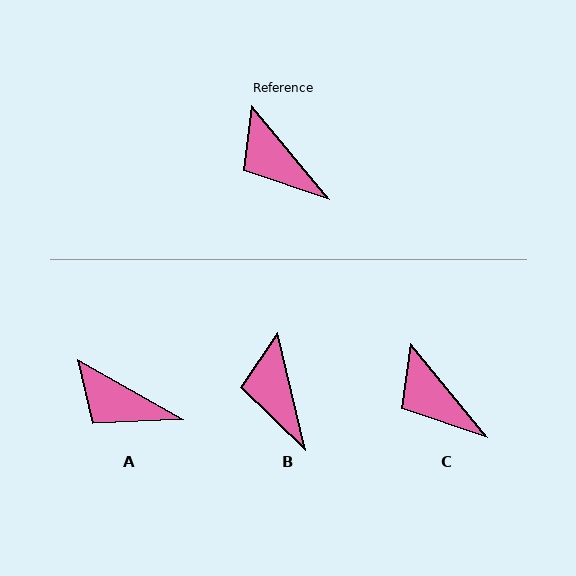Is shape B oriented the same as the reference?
No, it is off by about 26 degrees.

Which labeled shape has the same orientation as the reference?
C.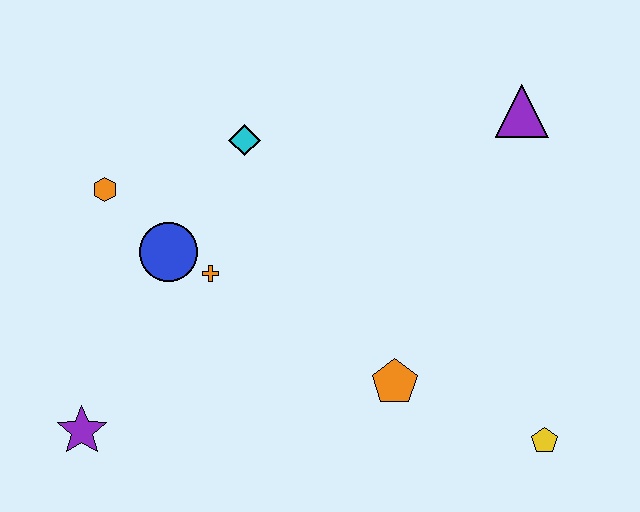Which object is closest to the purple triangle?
The cyan diamond is closest to the purple triangle.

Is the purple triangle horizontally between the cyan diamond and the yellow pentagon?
Yes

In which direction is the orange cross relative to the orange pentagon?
The orange cross is to the left of the orange pentagon.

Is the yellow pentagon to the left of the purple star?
No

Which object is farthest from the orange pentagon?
The orange hexagon is farthest from the orange pentagon.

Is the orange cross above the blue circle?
No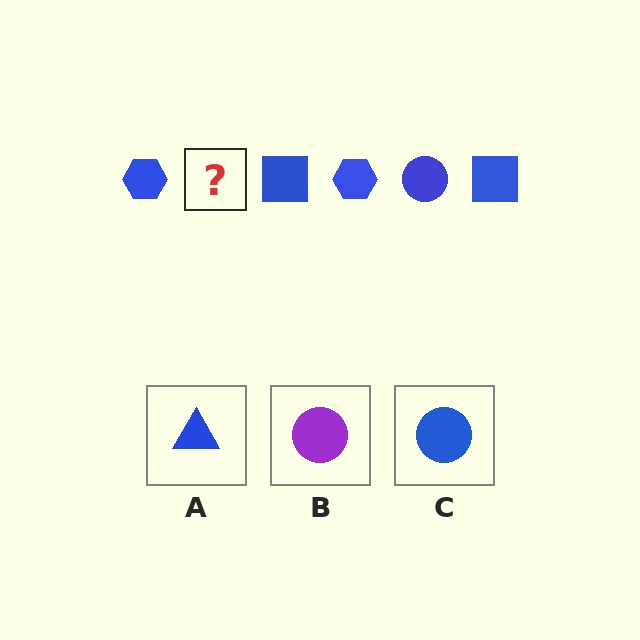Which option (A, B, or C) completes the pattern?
C.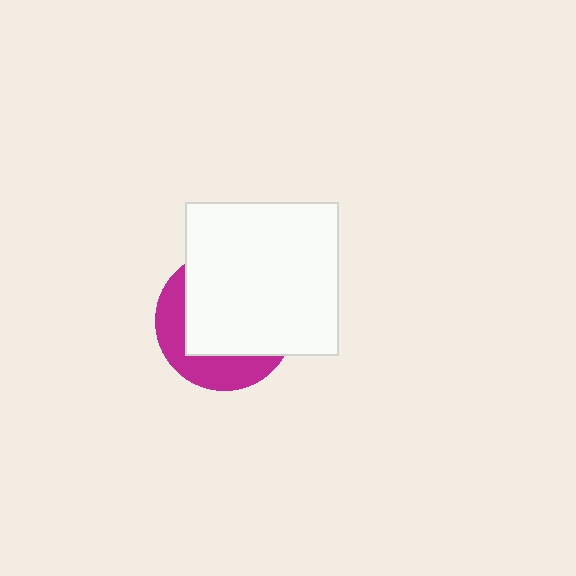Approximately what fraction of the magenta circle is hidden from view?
Roughly 66% of the magenta circle is hidden behind the white square.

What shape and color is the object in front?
The object in front is a white square.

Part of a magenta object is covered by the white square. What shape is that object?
It is a circle.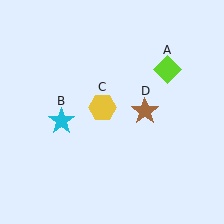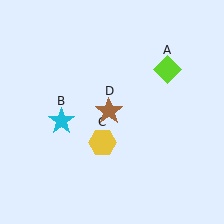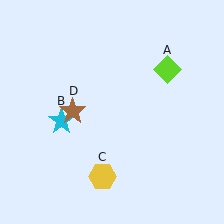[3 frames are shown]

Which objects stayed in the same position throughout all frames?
Lime diamond (object A) and cyan star (object B) remained stationary.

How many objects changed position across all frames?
2 objects changed position: yellow hexagon (object C), brown star (object D).